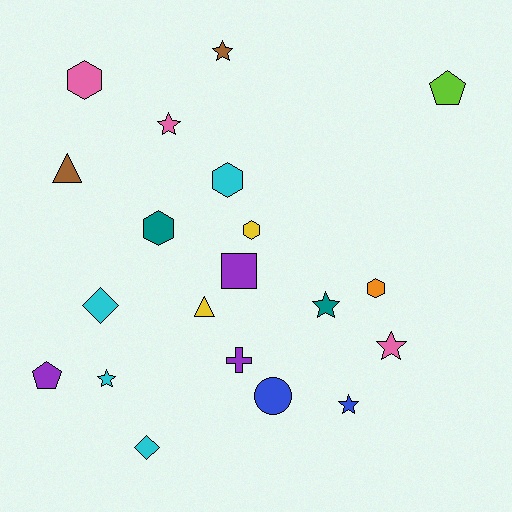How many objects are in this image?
There are 20 objects.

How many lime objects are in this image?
There is 1 lime object.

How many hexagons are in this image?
There are 5 hexagons.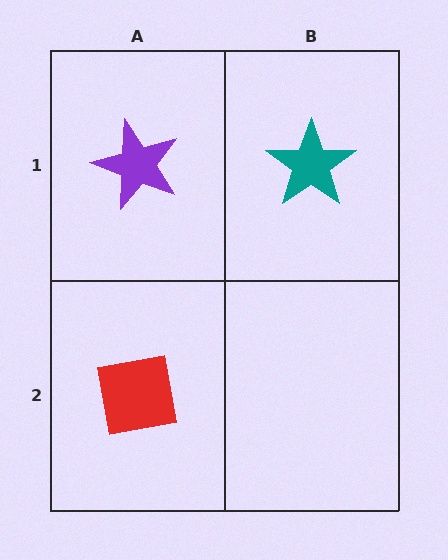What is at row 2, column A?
A red square.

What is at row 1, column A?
A purple star.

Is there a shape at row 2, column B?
No, that cell is empty.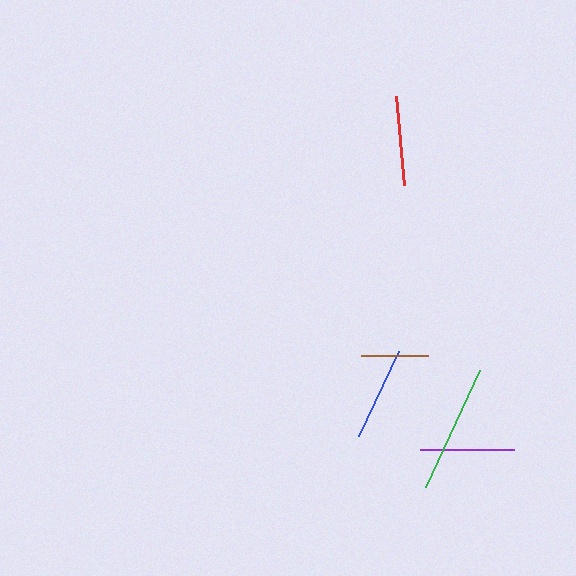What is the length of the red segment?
The red segment is approximately 89 pixels long.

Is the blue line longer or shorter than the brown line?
The blue line is longer than the brown line.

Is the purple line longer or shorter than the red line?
The purple line is longer than the red line.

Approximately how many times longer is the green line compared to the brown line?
The green line is approximately 1.9 times the length of the brown line.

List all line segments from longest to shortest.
From longest to shortest: green, purple, blue, red, brown.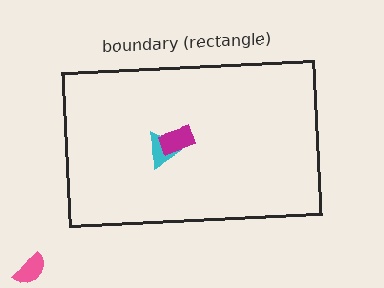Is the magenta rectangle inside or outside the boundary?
Inside.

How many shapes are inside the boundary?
2 inside, 1 outside.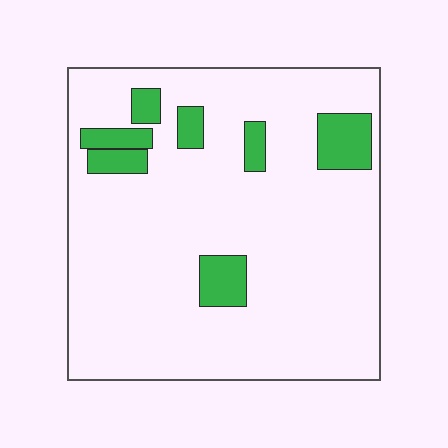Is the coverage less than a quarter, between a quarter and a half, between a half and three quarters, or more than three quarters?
Less than a quarter.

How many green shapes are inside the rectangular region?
7.